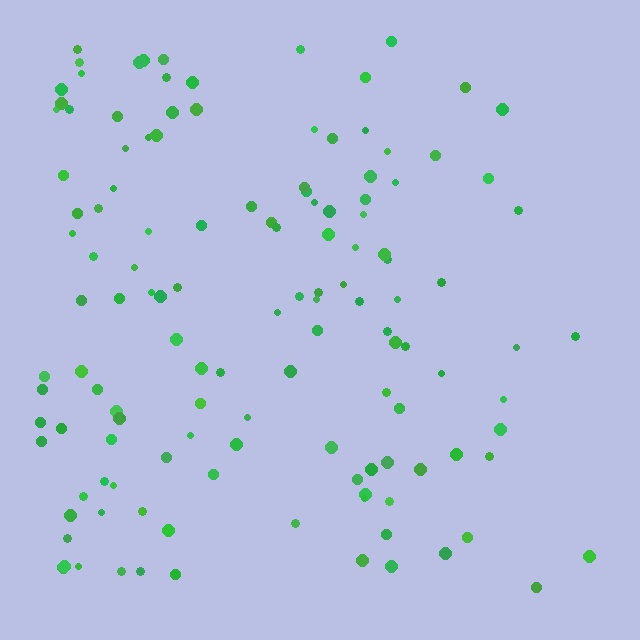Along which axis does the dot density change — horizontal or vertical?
Horizontal.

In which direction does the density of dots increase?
From right to left, with the left side densest.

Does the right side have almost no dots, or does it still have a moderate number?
Still a moderate number, just noticeably fewer than the left.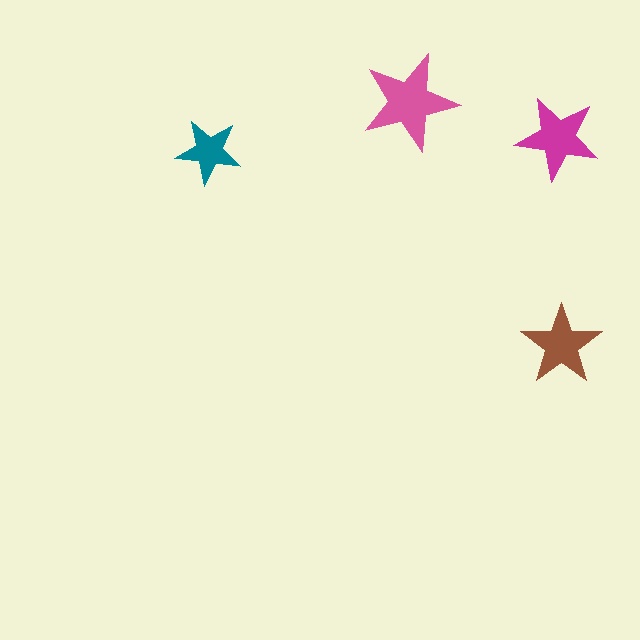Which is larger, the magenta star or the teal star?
The magenta one.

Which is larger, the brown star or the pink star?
The pink one.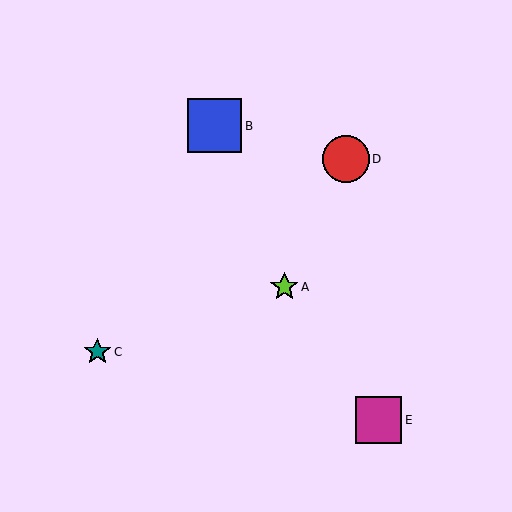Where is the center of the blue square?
The center of the blue square is at (215, 126).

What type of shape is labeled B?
Shape B is a blue square.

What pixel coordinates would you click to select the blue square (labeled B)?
Click at (215, 126) to select the blue square B.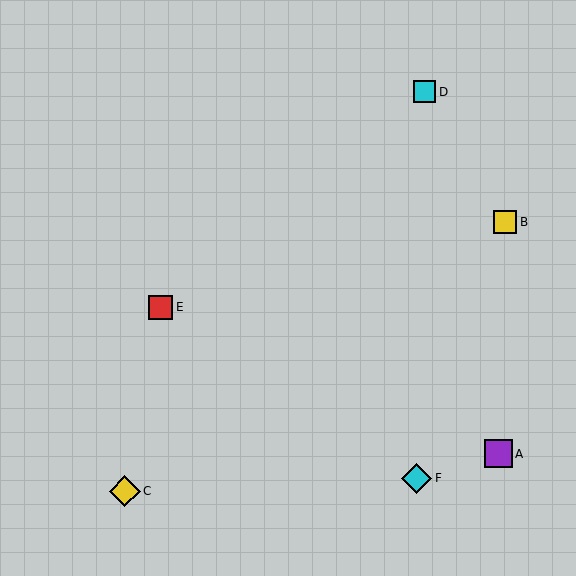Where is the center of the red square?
The center of the red square is at (160, 307).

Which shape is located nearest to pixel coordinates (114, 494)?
The yellow diamond (labeled C) at (125, 491) is nearest to that location.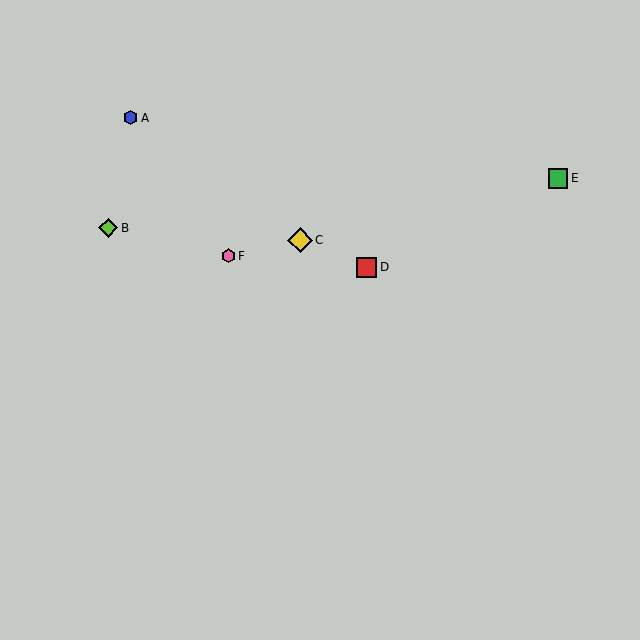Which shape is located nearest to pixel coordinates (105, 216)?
The lime diamond (labeled B) at (108, 228) is nearest to that location.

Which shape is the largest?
The yellow diamond (labeled C) is the largest.